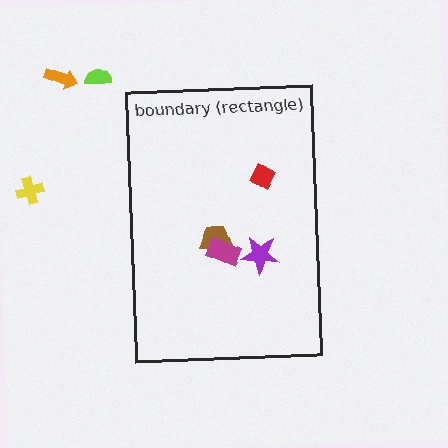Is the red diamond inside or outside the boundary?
Inside.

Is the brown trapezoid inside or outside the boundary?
Inside.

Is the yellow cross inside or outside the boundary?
Outside.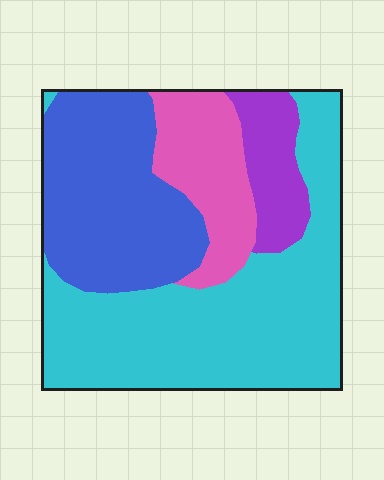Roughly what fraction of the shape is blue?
Blue takes up about one quarter (1/4) of the shape.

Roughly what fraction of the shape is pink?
Pink takes up about one sixth (1/6) of the shape.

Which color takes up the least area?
Purple, at roughly 10%.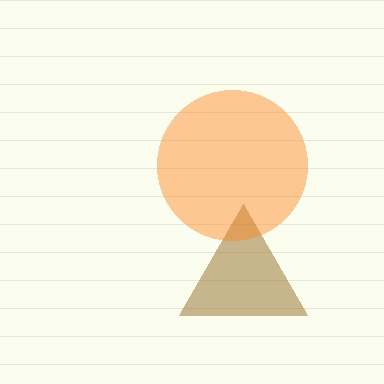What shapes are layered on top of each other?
The layered shapes are: a brown triangle, an orange circle.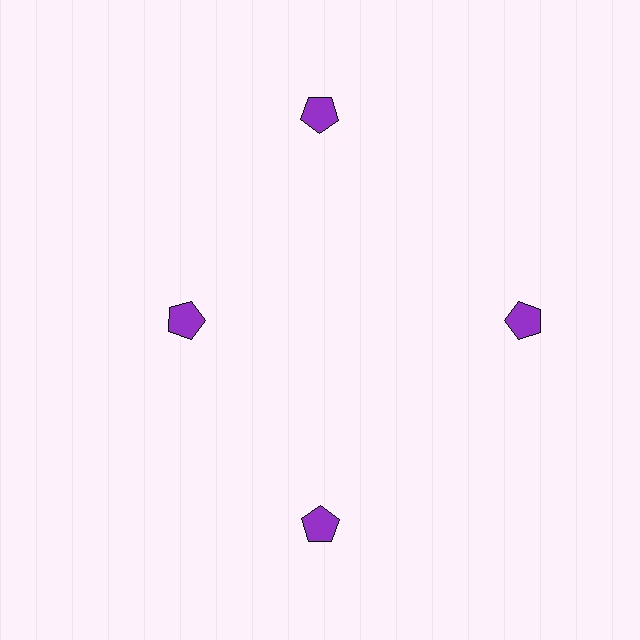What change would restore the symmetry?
The symmetry would be restored by moving it outward, back onto the ring so that all 4 pentagons sit at equal angles and equal distance from the center.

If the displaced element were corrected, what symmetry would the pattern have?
It would have 4-fold rotational symmetry — the pattern would map onto itself every 90 degrees.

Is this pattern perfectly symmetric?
No. The 4 purple pentagons are arranged in a ring, but one element near the 9 o'clock position is pulled inward toward the center, breaking the 4-fold rotational symmetry.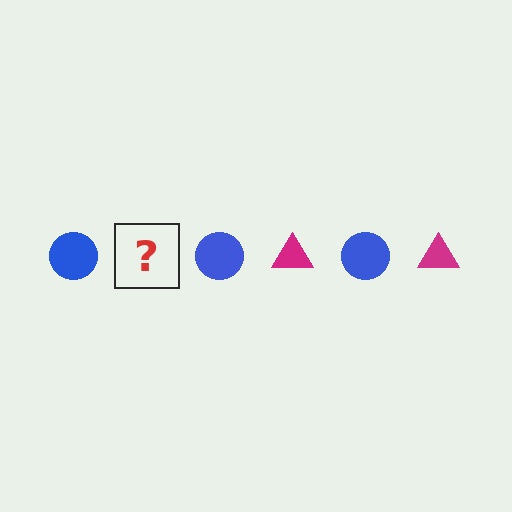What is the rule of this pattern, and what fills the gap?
The rule is that the pattern alternates between blue circle and magenta triangle. The gap should be filled with a magenta triangle.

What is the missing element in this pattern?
The missing element is a magenta triangle.